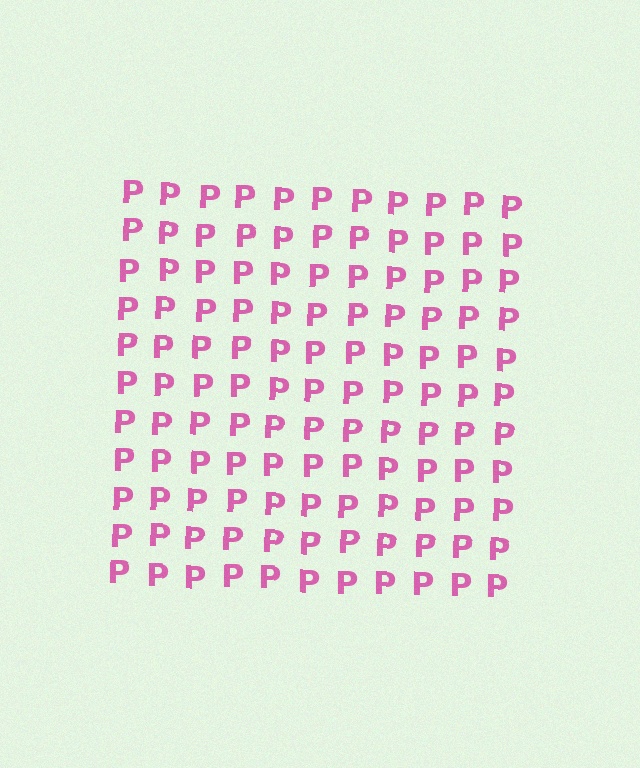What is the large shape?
The large shape is a square.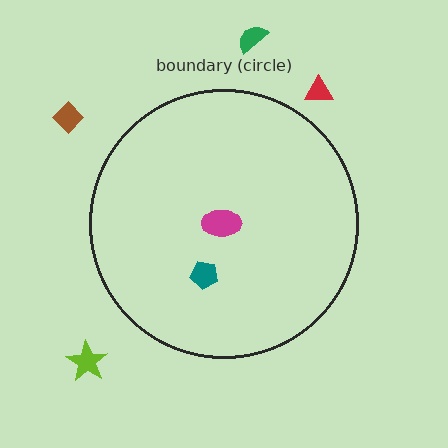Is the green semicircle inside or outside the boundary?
Outside.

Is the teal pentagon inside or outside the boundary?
Inside.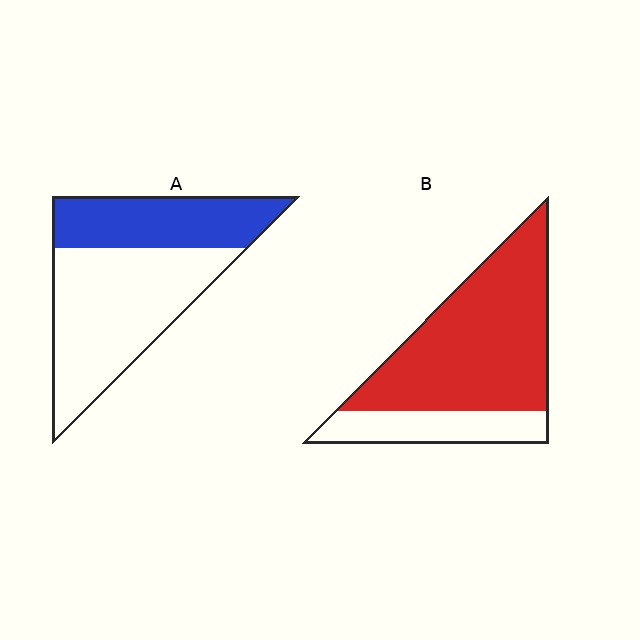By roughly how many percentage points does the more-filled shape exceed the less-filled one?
By roughly 40 percentage points (B over A).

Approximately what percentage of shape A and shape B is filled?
A is approximately 35% and B is approximately 75%.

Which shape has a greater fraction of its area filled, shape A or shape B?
Shape B.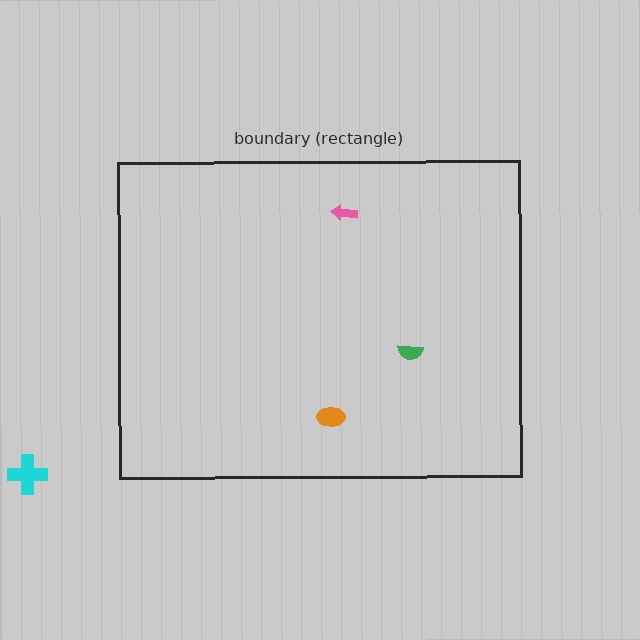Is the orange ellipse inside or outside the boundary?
Inside.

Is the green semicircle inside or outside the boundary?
Inside.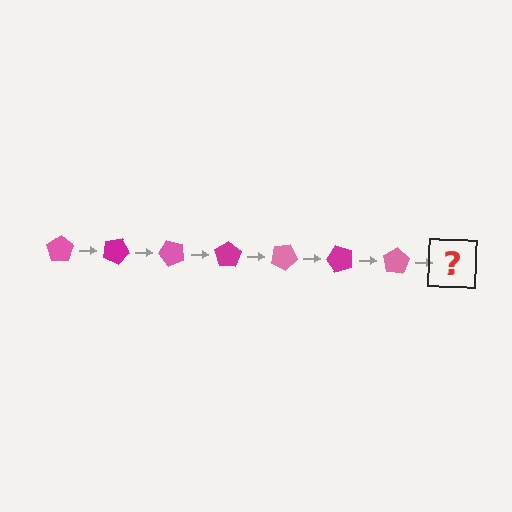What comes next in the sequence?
The next element should be a magenta pentagon, rotated 175 degrees from the start.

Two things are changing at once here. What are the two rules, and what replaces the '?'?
The two rules are that it rotates 25 degrees each step and the color cycles through pink and magenta. The '?' should be a magenta pentagon, rotated 175 degrees from the start.